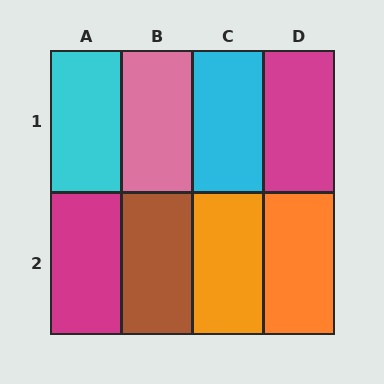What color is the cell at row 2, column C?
Orange.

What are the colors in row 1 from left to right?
Cyan, pink, cyan, magenta.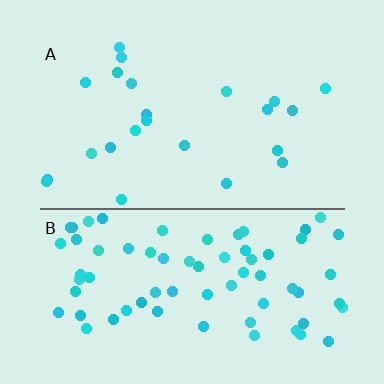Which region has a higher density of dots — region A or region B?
B (the bottom).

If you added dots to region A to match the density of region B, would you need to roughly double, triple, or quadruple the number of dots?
Approximately triple.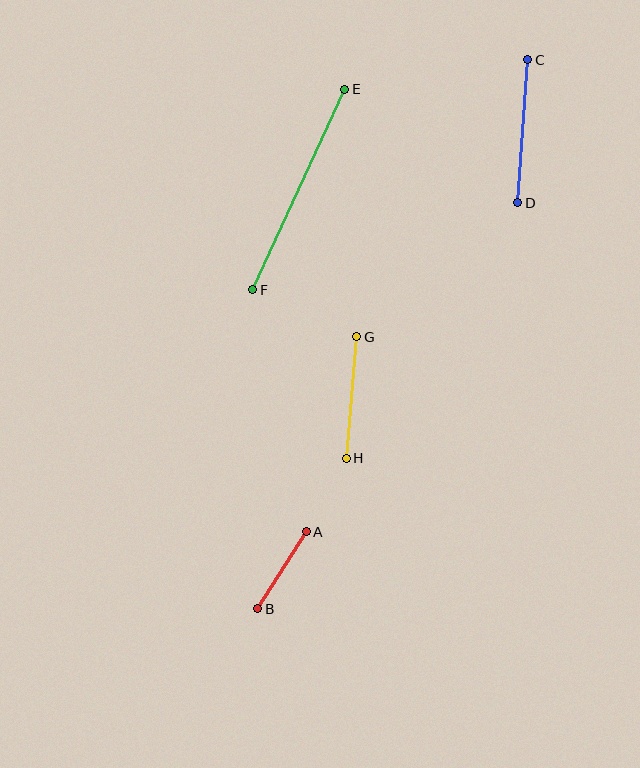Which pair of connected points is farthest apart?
Points E and F are farthest apart.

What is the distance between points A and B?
The distance is approximately 91 pixels.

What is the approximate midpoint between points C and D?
The midpoint is at approximately (523, 131) pixels.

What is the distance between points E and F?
The distance is approximately 221 pixels.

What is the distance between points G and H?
The distance is approximately 122 pixels.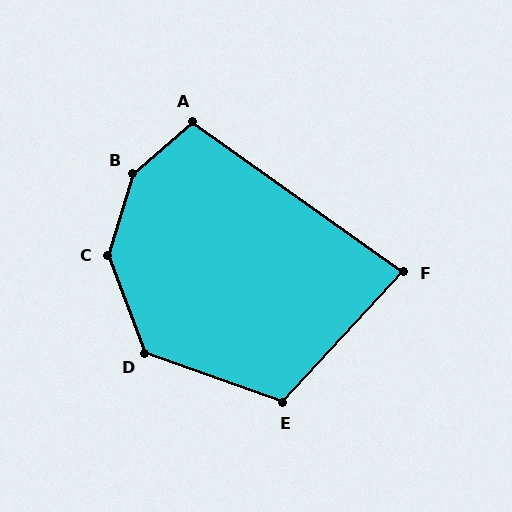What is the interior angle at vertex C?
Approximately 142 degrees (obtuse).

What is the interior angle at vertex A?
Approximately 104 degrees (obtuse).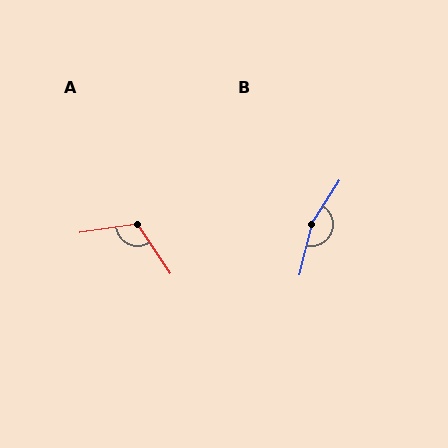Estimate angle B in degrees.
Approximately 161 degrees.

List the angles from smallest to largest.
A (115°), B (161°).